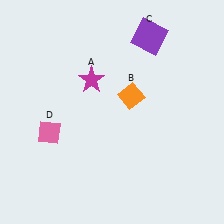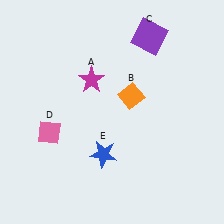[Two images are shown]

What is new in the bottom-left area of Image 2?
A blue star (E) was added in the bottom-left area of Image 2.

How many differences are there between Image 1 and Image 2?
There is 1 difference between the two images.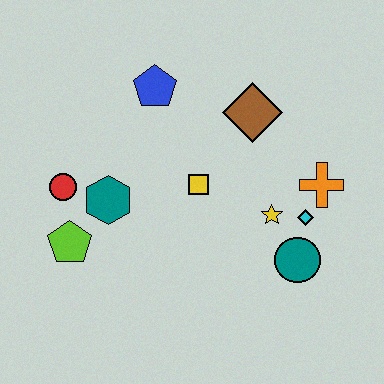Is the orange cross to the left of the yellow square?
No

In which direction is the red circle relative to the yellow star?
The red circle is to the left of the yellow star.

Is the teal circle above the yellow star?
No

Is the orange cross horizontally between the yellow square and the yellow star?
No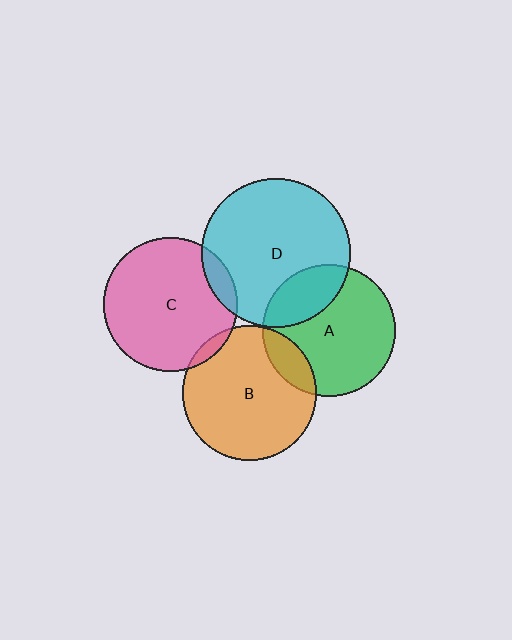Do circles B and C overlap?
Yes.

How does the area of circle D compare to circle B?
Approximately 1.2 times.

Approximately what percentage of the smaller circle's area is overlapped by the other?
Approximately 5%.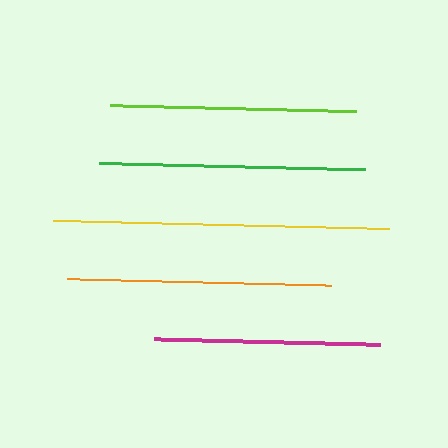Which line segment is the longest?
The yellow line is the longest at approximately 336 pixels.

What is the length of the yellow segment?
The yellow segment is approximately 336 pixels long.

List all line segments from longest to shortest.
From longest to shortest: yellow, green, orange, lime, magenta.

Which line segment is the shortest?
The magenta line is the shortest at approximately 226 pixels.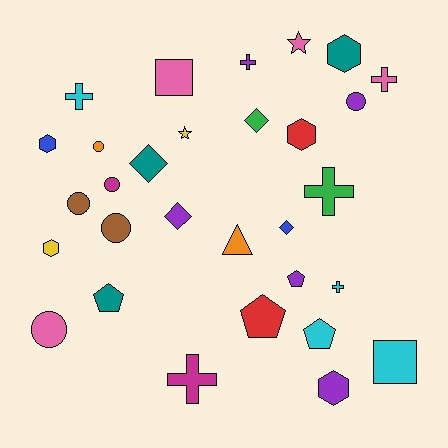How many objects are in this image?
There are 30 objects.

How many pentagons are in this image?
There are 4 pentagons.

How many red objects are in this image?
There are 2 red objects.